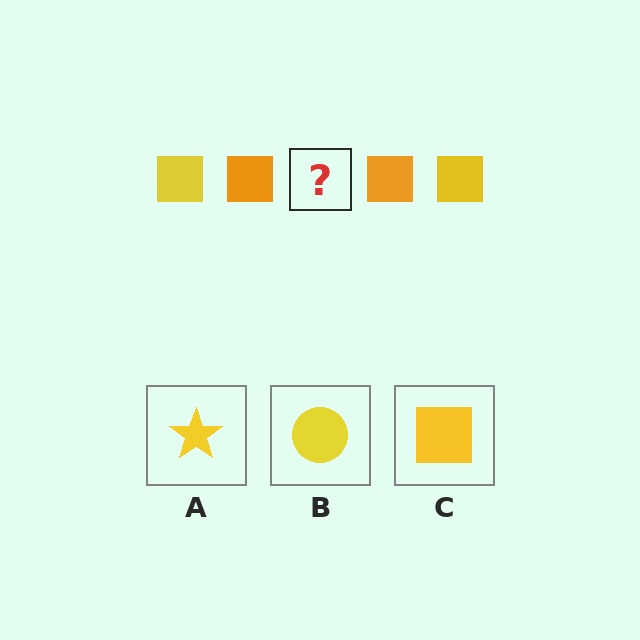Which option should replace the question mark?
Option C.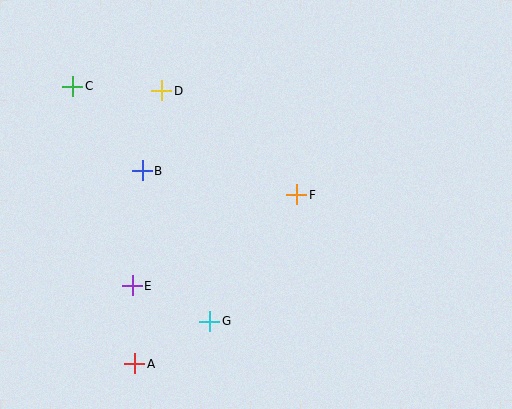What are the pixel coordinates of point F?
Point F is at (297, 195).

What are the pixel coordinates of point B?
Point B is at (142, 171).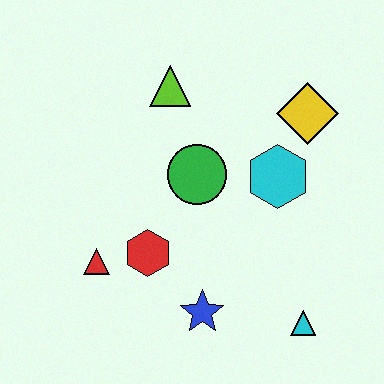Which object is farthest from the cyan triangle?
The lime triangle is farthest from the cyan triangle.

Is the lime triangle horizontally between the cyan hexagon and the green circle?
No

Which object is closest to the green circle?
The cyan hexagon is closest to the green circle.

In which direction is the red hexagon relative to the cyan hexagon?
The red hexagon is to the left of the cyan hexagon.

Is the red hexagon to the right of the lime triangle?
No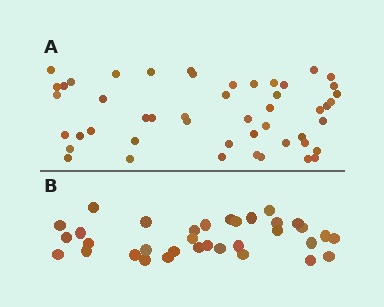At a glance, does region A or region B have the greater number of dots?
Region A (the top region) has more dots.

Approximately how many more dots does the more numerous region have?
Region A has approximately 15 more dots than region B.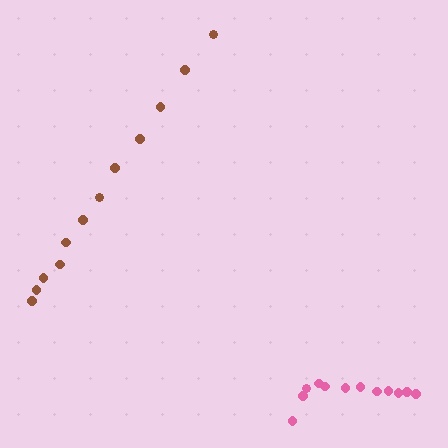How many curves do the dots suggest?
There are 2 distinct paths.